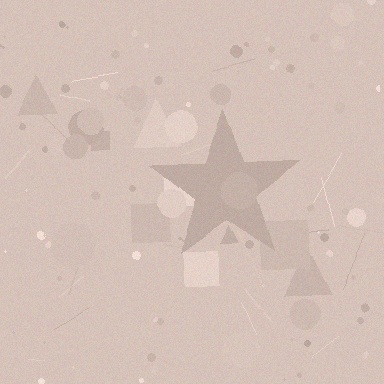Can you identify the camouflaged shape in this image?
The camouflaged shape is a star.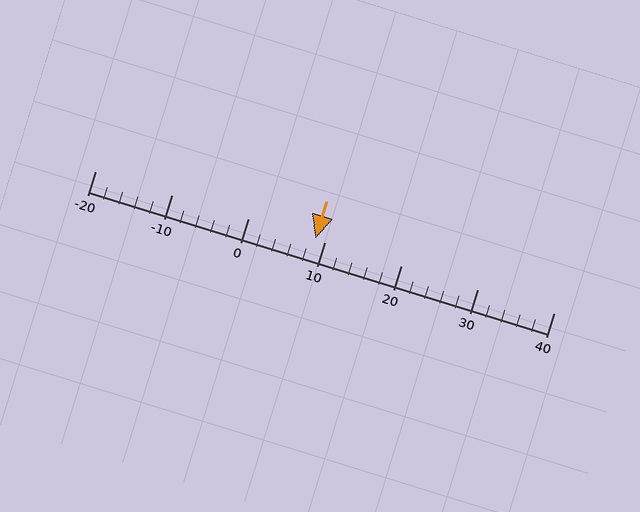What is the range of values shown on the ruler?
The ruler shows values from -20 to 40.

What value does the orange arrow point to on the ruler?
The orange arrow points to approximately 9.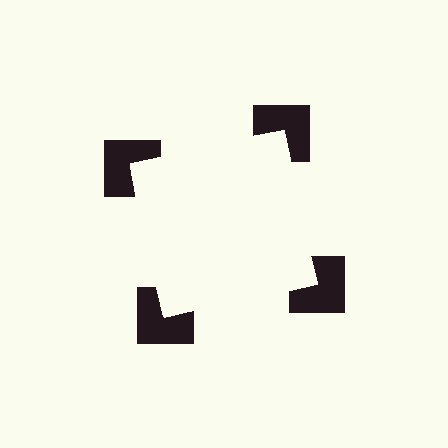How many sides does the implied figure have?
4 sides.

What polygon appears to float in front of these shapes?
An illusory square — its edges are inferred from the aligned wedge cuts in the notched squares, not physically drawn.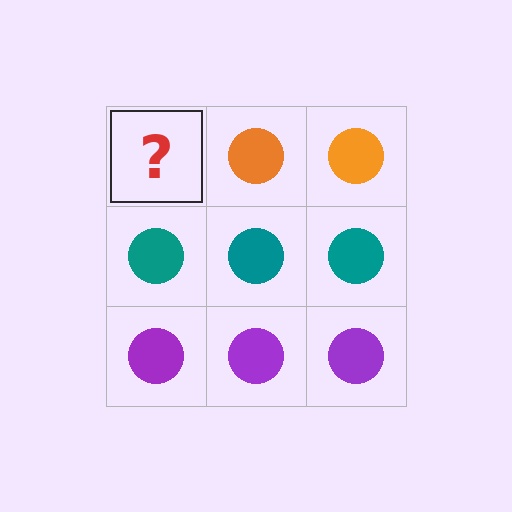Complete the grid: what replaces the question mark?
The question mark should be replaced with an orange circle.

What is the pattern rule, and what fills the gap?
The rule is that each row has a consistent color. The gap should be filled with an orange circle.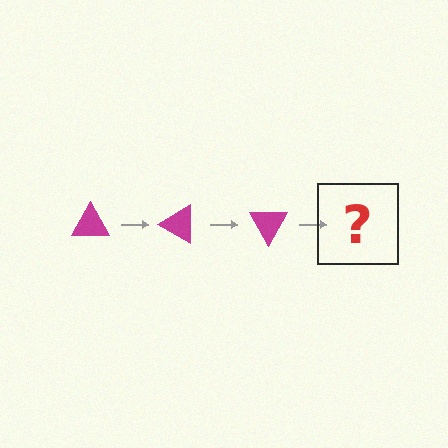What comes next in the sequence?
The next element should be a magenta triangle rotated 90 degrees.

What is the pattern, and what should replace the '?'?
The pattern is that the triangle rotates 30 degrees each step. The '?' should be a magenta triangle rotated 90 degrees.